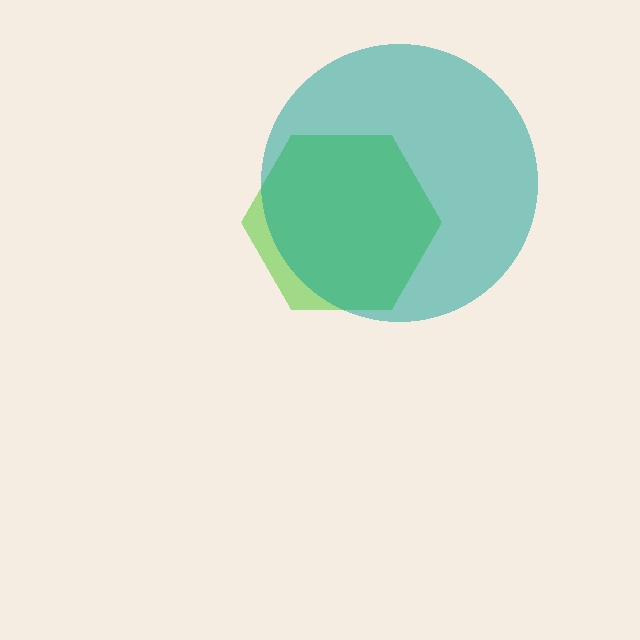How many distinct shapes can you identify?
There are 2 distinct shapes: a lime hexagon, a teal circle.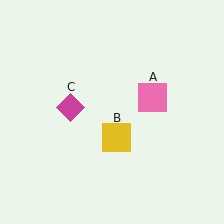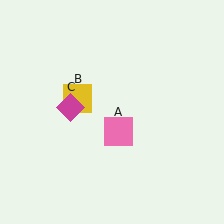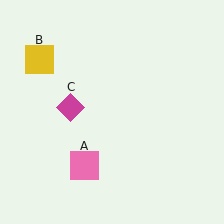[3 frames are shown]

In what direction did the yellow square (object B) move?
The yellow square (object B) moved up and to the left.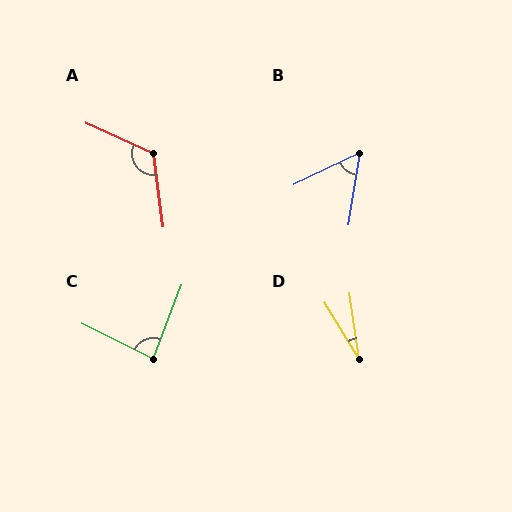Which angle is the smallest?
D, at approximately 24 degrees.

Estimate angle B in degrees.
Approximately 55 degrees.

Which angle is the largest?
A, at approximately 122 degrees.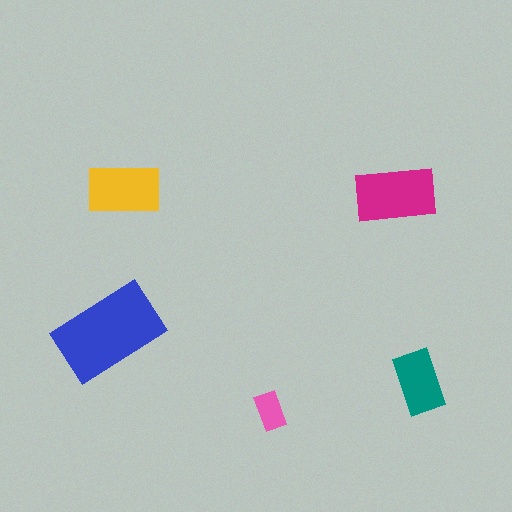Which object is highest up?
The yellow rectangle is topmost.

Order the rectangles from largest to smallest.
the blue one, the magenta one, the yellow one, the teal one, the pink one.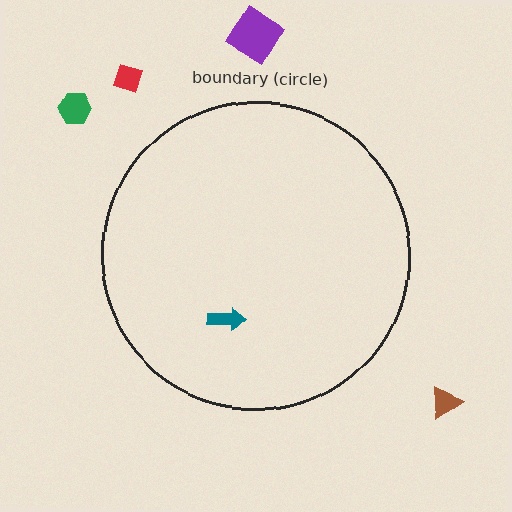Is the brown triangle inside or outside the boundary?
Outside.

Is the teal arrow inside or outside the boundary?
Inside.